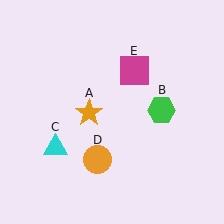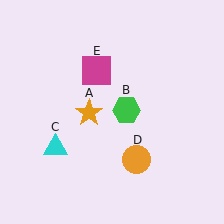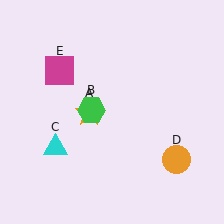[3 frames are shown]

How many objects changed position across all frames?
3 objects changed position: green hexagon (object B), orange circle (object D), magenta square (object E).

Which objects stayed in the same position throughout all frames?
Orange star (object A) and cyan triangle (object C) remained stationary.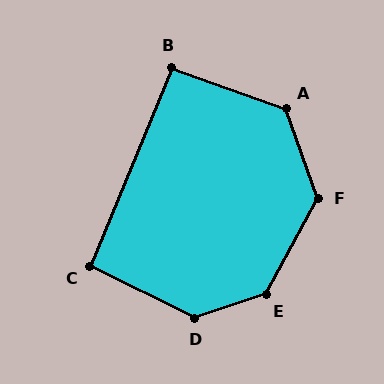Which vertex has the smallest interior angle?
B, at approximately 93 degrees.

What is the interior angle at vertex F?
Approximately 132 degrees (obtuse).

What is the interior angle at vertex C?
Approximately 94 degrees (approximately right).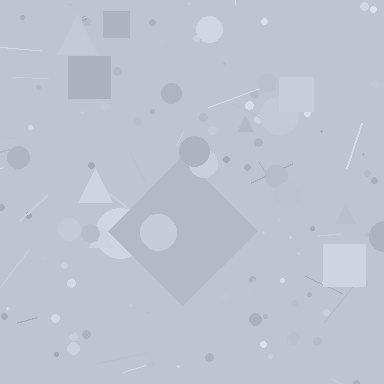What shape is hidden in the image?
A diamond is hidden in the image.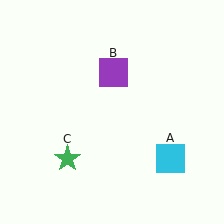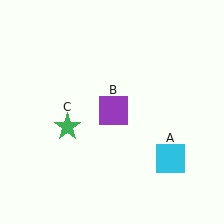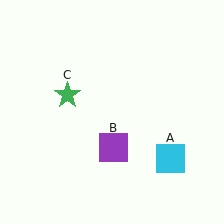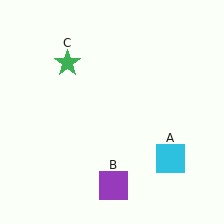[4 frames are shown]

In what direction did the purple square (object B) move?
The purple square (object B) moved down.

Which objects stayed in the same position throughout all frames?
Cyan square (object A) remained stationary.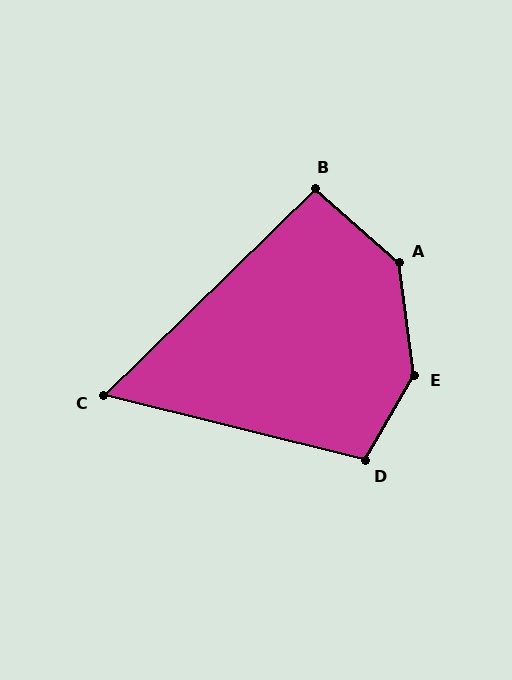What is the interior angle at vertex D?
Approximately 106 degrees (obtuse).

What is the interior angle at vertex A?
Approximately 139 degrees (obtuse).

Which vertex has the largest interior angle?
E, at approximately 142 degrees.